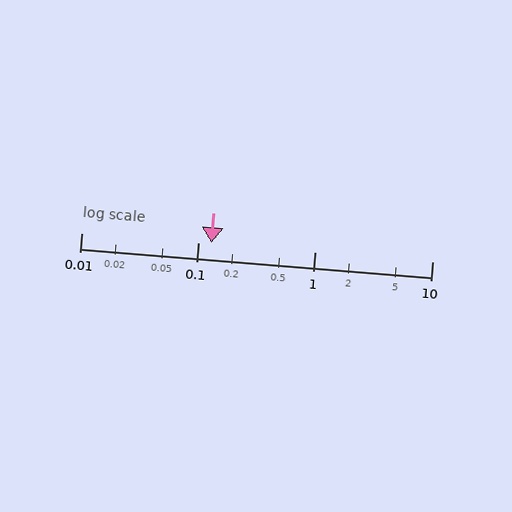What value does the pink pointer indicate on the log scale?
The pointer indicates approximately 0.13.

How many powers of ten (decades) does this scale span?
The scale spans 3 decades, from 0.01 to 10.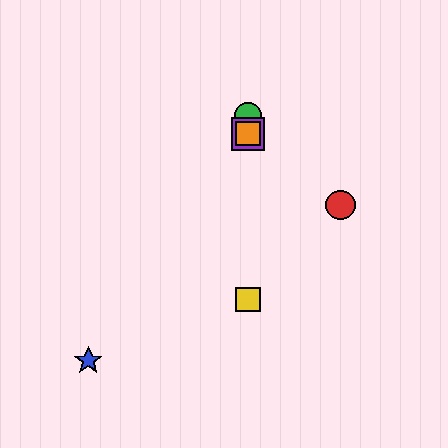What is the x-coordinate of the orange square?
The orange square is at x≈248.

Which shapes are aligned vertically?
The green circle, the yellow square, the purple square, the orange square are aligned vertically.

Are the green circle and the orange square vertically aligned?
Yes, both are at x≈248.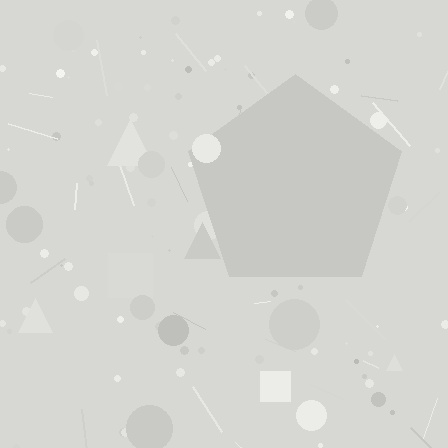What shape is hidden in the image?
A pentagon is hidden in the image.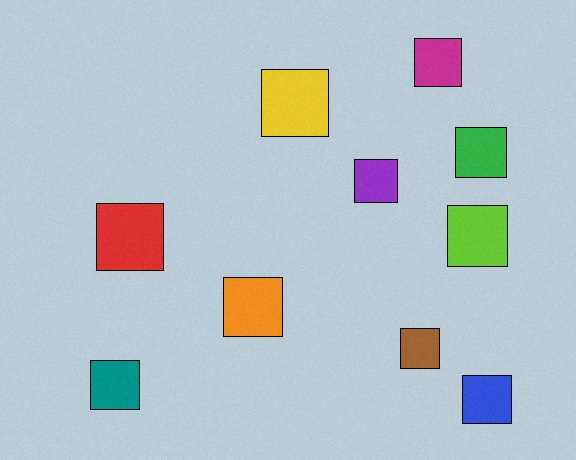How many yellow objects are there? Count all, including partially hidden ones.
There is 1 yellow object.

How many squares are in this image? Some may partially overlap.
There are 10 squares.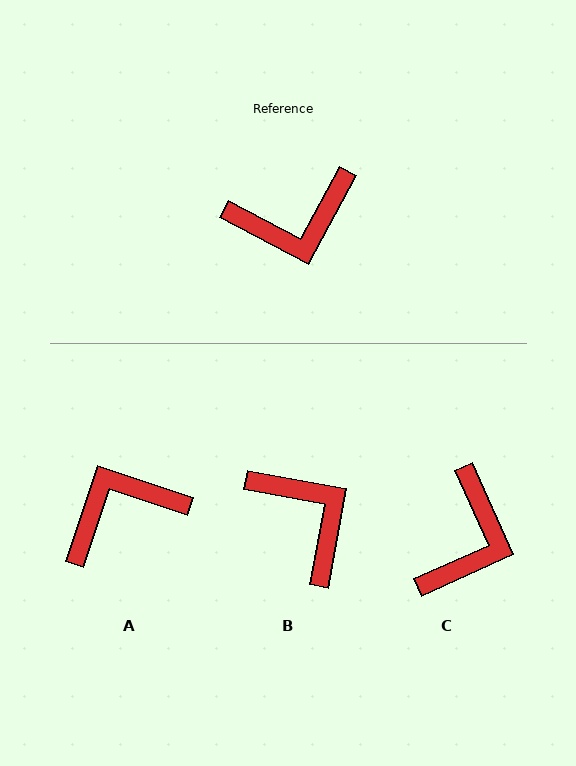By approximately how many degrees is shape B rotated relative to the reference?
Approximately 108 degrees counter-clockwise.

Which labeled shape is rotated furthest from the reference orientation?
A, about 170 degrees away.